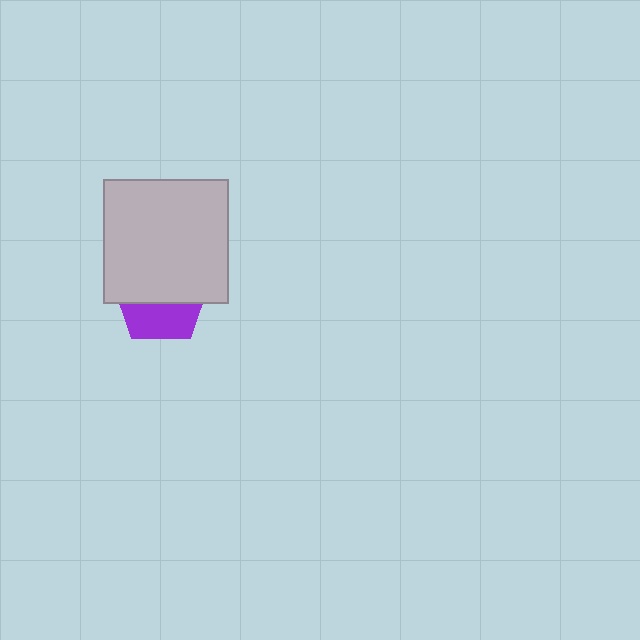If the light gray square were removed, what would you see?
You would see the complete purple pentagon.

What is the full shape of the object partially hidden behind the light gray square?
The partially hidden object is a purple pentagon.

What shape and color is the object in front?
The object in front is a light gray square.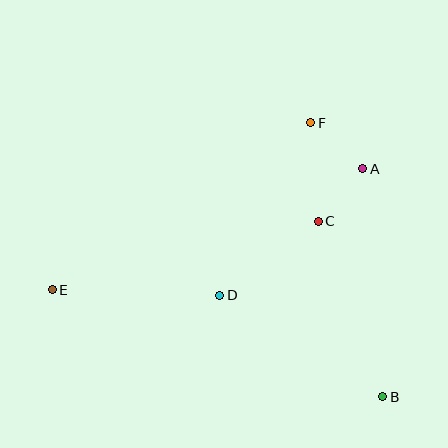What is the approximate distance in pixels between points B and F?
The distance between B and F is approximately 283 pixels.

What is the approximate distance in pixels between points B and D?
The distance between B and D is approximately 192 pixels.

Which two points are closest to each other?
Points A and C are closest to each other.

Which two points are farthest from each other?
Points B and E are farthest from each other.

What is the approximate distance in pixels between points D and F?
The distance between D and F is approximately 195 pixels.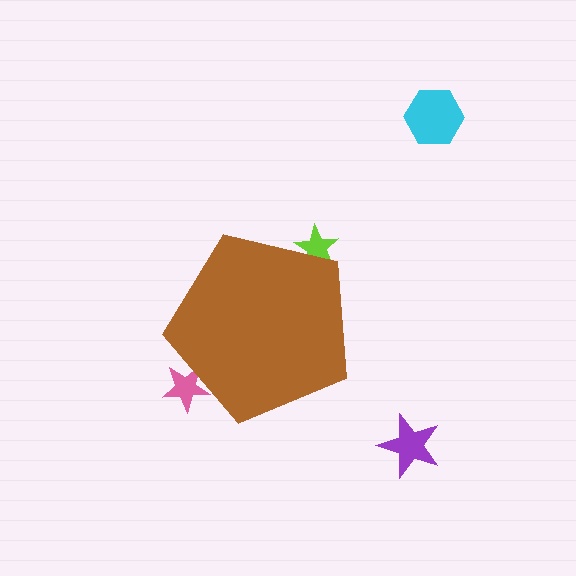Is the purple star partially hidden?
No, the purple star is fully visible.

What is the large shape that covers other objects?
A brown pentagon.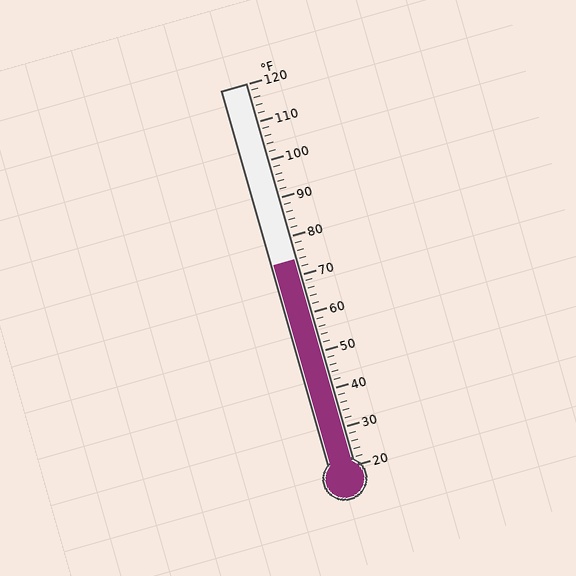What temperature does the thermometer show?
The thermometer shows approximately 74°F.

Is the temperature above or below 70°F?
The temperature is above 70°F.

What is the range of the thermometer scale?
The thermometer scale ranges from 20°F to 120°F.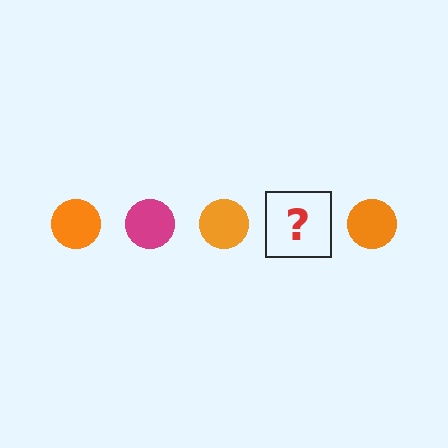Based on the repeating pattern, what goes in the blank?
The blank should be a magenta circle.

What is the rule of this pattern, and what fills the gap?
The rule is that the pattern cycles through orange, magenta circles. The gap should be filled with a magenta circle.